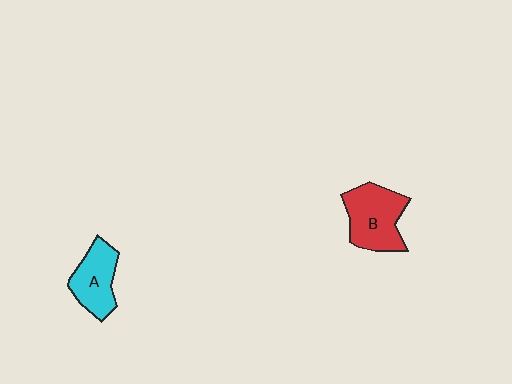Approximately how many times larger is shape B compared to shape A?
Approximately 1.3 times.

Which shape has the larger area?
Shape B (red).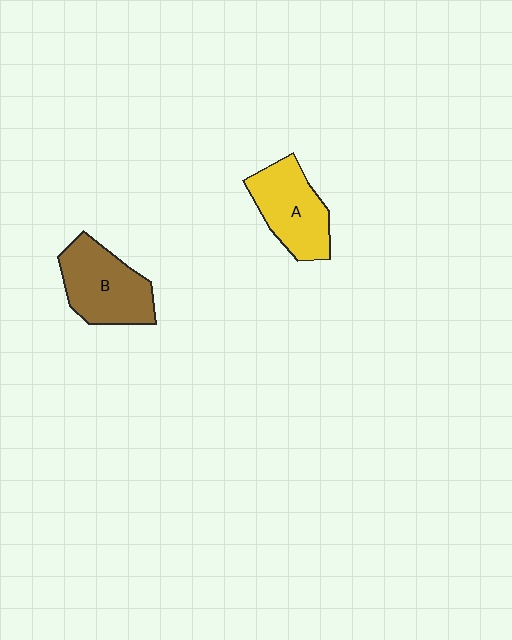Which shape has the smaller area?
Shape A (yellow).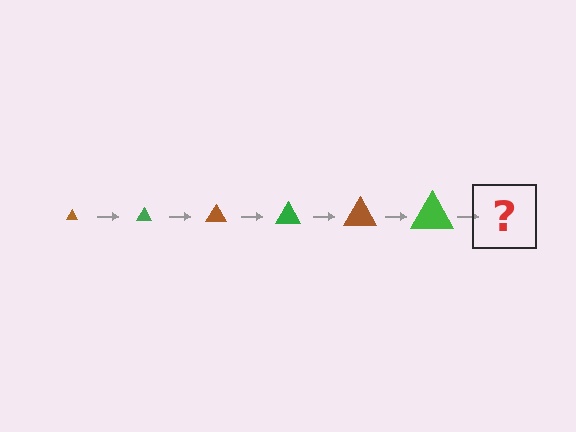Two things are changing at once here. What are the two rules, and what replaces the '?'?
The two rules are that the triangle grows larger each step and the color cycles through brown and green. The '?' should be a brown triangle, larger than the previous one.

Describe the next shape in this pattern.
It should be a brown triangle, larger than the previous one.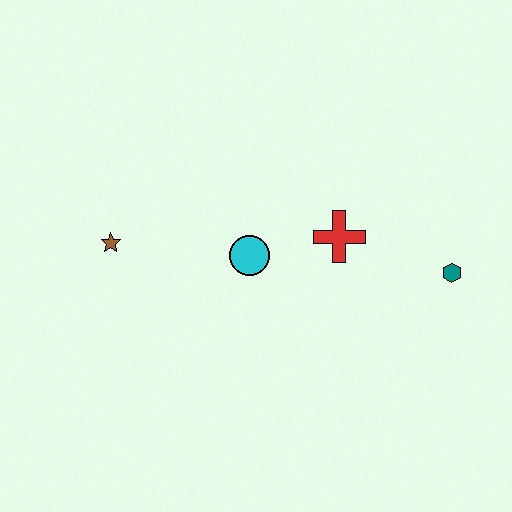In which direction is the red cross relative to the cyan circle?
The red cross is to the right of the cyan circle.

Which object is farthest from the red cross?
The brown star is farthest from the red cross.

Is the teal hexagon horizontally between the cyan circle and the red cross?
No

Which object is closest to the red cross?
The cyan circle is closest to the red cross.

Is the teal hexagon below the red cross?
Yes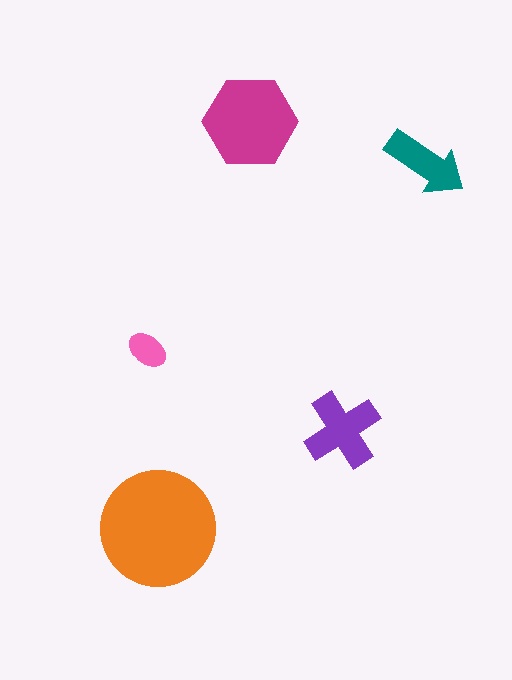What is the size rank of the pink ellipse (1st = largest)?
5th.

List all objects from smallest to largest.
The pink ellipse, the teal arrow, the purple cross, the magenta hexagon, the orange circle.